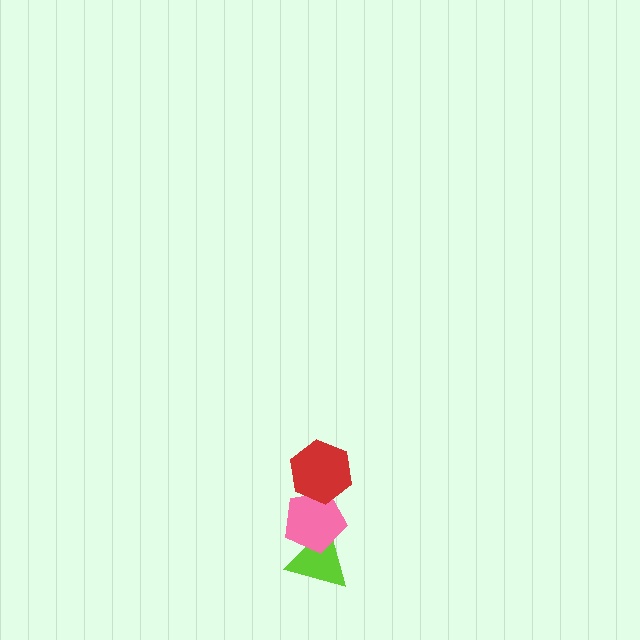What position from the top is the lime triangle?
The lime triangle is 3rd from the top.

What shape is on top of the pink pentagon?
The red hexagon is on top of the pink pentagon.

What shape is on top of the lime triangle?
The pink pentagon is on top of the lime triangle.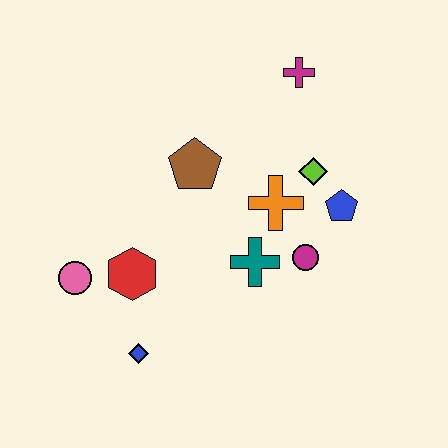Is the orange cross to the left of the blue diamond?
No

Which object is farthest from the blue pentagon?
The pink circle is farthest from the blue pentagon.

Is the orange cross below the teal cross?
No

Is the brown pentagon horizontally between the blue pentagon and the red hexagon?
Yes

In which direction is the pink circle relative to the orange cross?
The pink circle is to the left of the orange cross.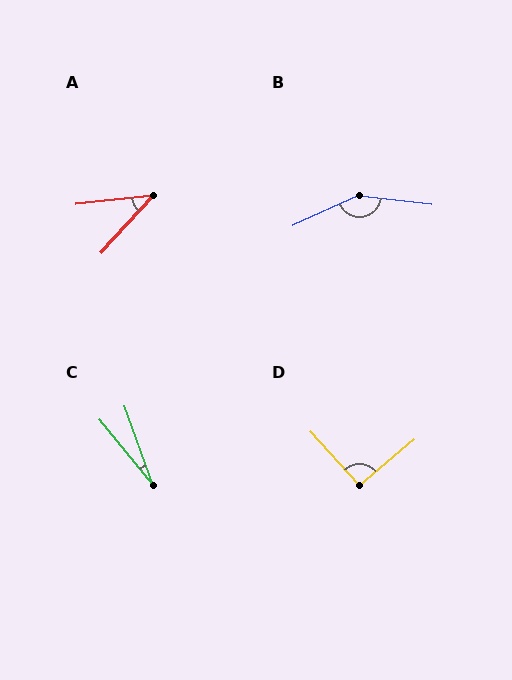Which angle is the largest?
B, at approximately 148 degrees.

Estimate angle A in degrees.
Approximately 42 degrees.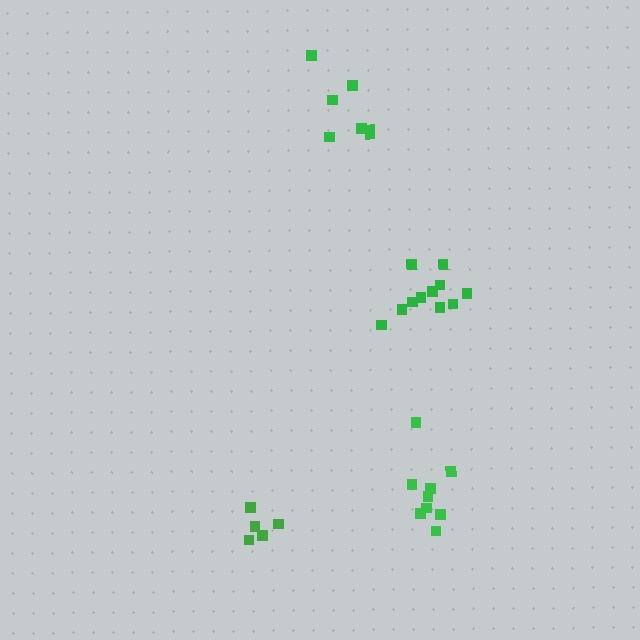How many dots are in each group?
Group 1: 11 dots, Group 2: 5 dots, Group 3: 7 dots, Group 4: 9 dots (32 total).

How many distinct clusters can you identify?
There are 4 distinct clusters.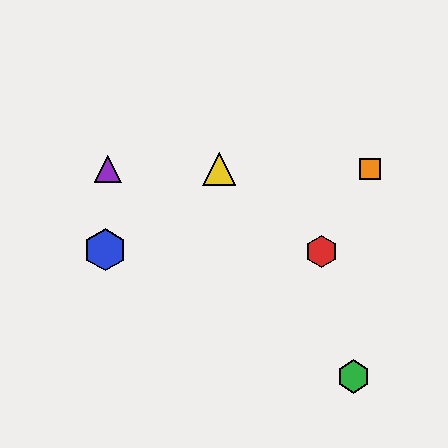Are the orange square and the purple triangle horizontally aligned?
Yes, both are at y≈169.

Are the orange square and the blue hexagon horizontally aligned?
No, the orange square is at y≈169 and the blue hexagon is at y≈250.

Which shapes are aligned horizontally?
The yellow triangle, the purple triangle, the orange square are aligned horizontally.